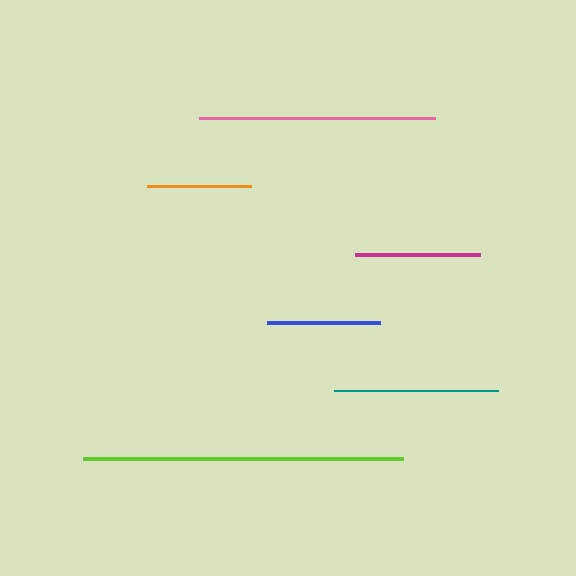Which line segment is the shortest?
The orange line is the shortest at approximately 104 pixels.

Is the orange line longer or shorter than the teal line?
The teal line is longer than the orange line.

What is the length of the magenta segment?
The magenta segment is approximately 125 pixels long.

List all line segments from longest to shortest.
From longest to shortest: lime, pink, teal, magenta, blue, orange.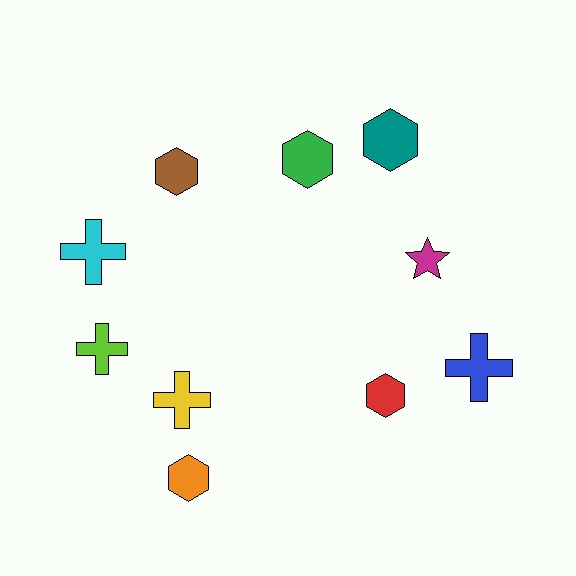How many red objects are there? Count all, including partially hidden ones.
There is 1 red object.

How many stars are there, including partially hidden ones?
There is 1 star.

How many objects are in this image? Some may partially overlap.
There are 10 objects.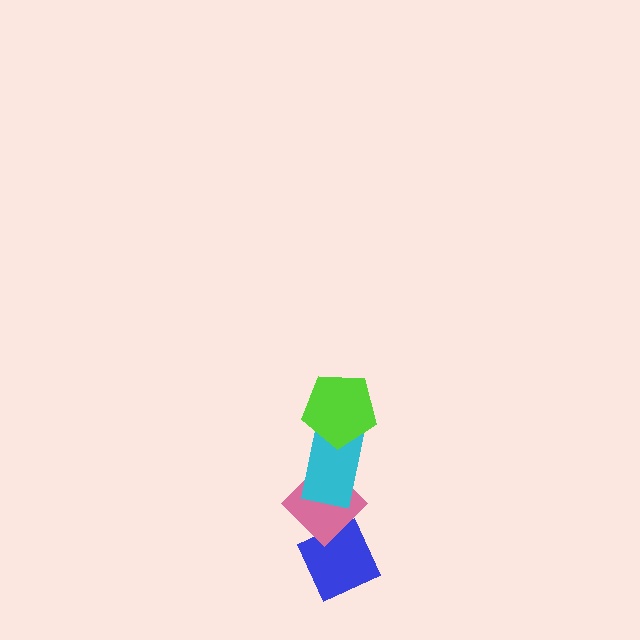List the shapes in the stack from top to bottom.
From top to bottom: the lime pentagon, the cyan rectangle, the pink diamond, the blue diamond.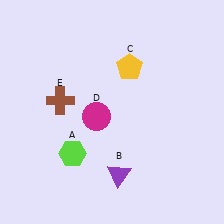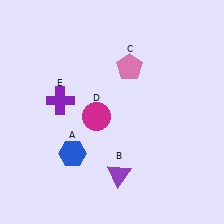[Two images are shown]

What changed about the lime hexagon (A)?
In Image 1, A is lime. In Image 2, it changed to blue.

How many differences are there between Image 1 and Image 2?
There are 3 differences between the two images.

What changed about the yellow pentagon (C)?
In Image 1, C is yellow. In Image 2, it changed to pink.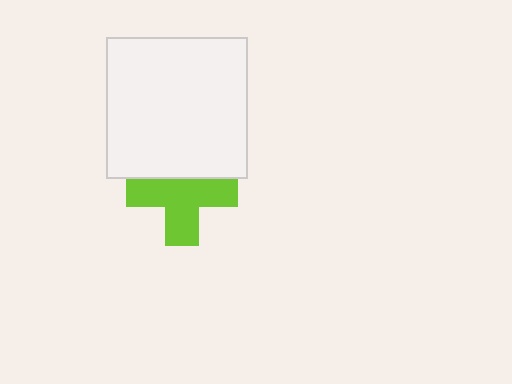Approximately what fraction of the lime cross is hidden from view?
Roughly 33% of the lime cross is hidden behind the white square.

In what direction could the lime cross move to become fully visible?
The lime cross could move down. That would shift it out from behind the white square entirely.